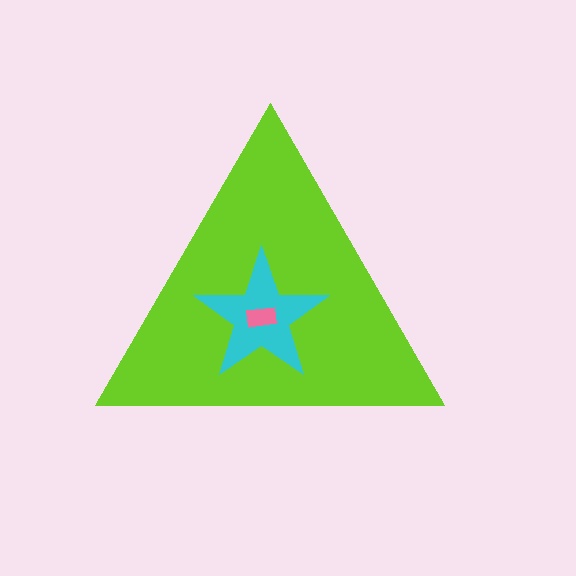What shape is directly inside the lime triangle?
The cyan star.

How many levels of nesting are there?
3.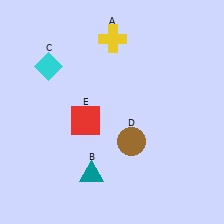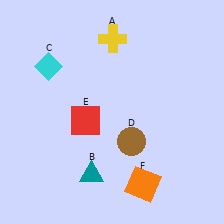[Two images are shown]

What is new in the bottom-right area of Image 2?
An orange square (F) was added in the bottom-right area of Image 2.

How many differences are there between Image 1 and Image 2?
There is 1 difference between the two images.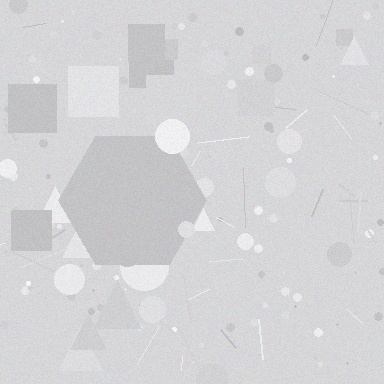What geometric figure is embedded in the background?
A hexagon is embedded in the background.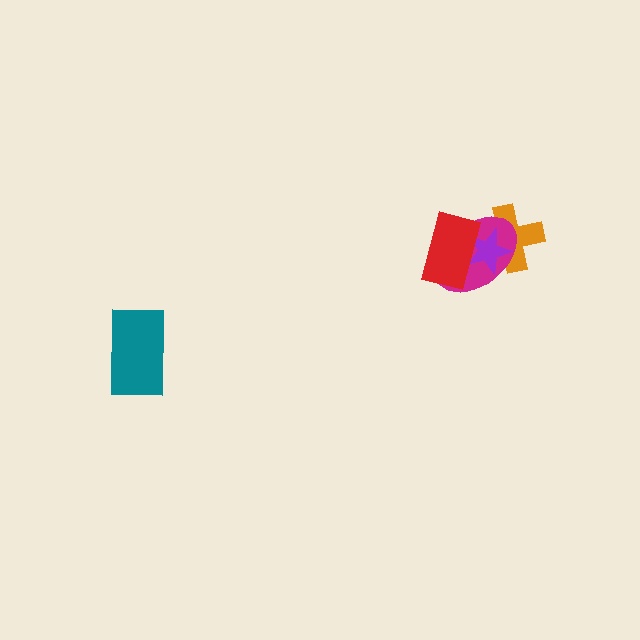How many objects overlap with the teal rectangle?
0 objects overlap with the teal rectangle.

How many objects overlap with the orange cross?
3 objects overlap with the orange cross.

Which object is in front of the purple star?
The red rectangle is in front of the purple star.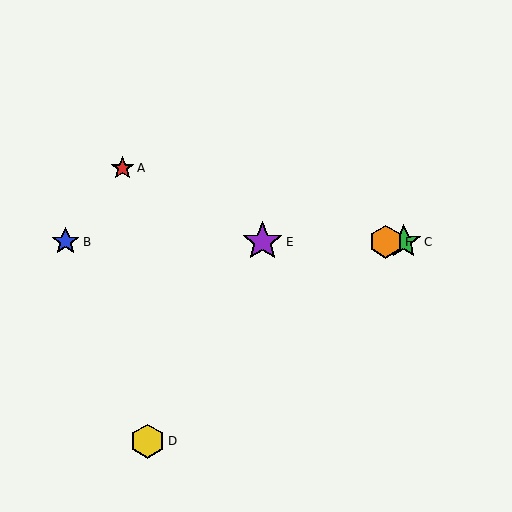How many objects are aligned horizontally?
4 objects (B, C, E, F) are aligned horizontally.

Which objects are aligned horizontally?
Objects B, C, E, F are aligned horizontally.